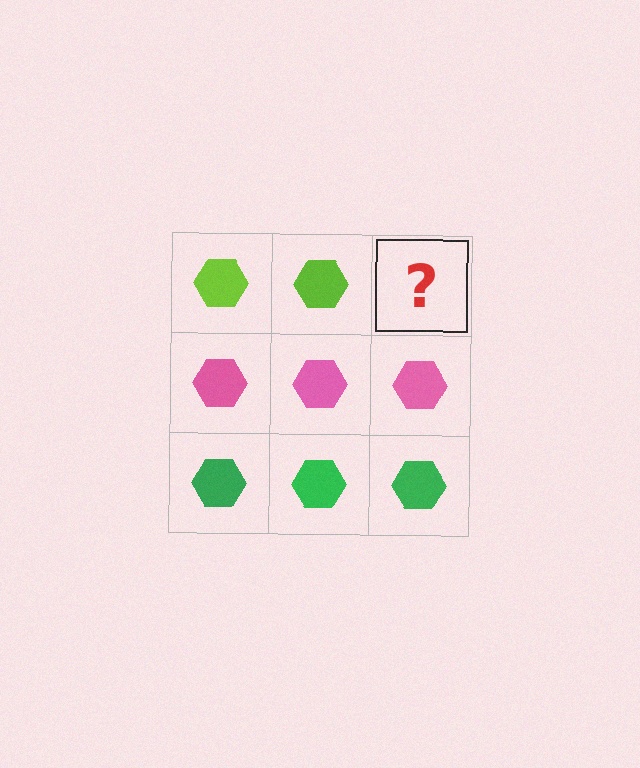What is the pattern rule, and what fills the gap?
The rule is that each row has a consistent color. The gap should be filled with a lime hexagon.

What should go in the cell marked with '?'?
The missing cell should contain a lime hexagon.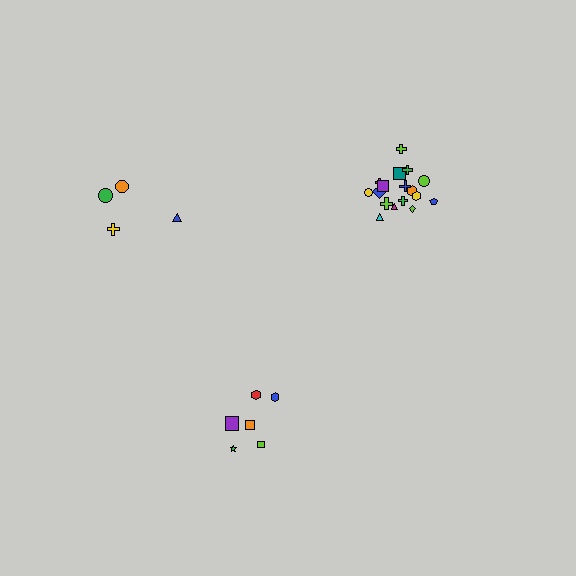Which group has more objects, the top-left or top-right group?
The top-right group.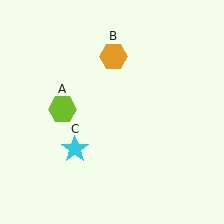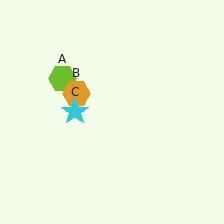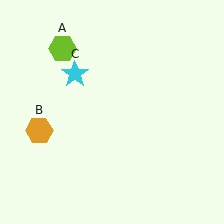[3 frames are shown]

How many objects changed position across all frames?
3 objects changed position: lime hexagon (object A), orange hexagon (object B), cyan star (object C).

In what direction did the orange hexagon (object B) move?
The orange hexagon (object B) moved down and to the left.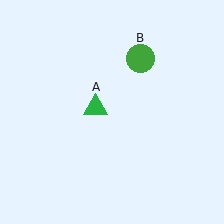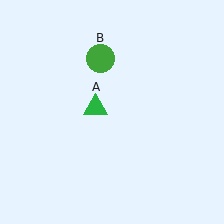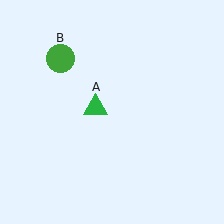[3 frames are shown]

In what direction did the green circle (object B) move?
The green circle (object B) moved left.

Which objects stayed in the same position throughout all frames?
Green triangle (object A) remained stationary.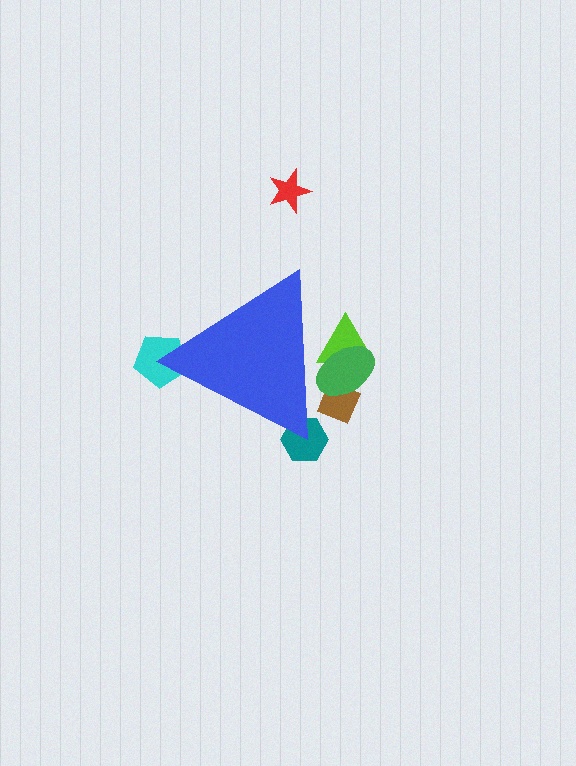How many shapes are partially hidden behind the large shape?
5 shapes are partially hidden.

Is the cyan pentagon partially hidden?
Yes, the cyan pentagon is partially hidden behind the blue triangle.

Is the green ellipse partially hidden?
Yes, the green ellipse is partially hidden behind the blue triangle.